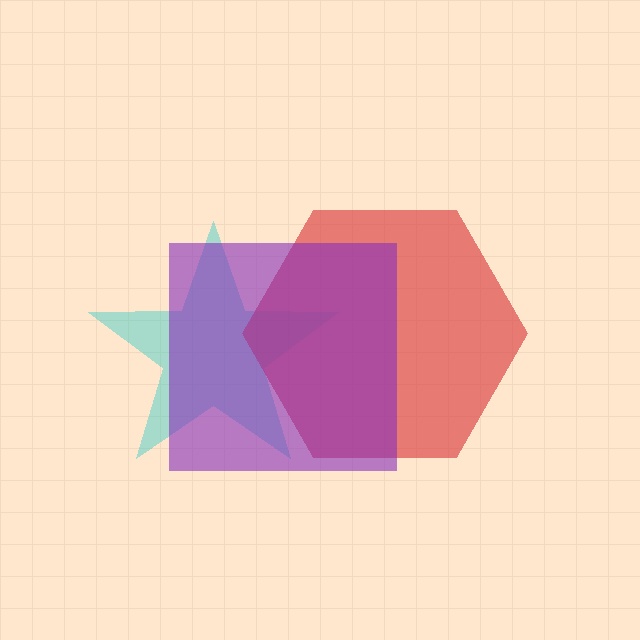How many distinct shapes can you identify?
There are 3 distinct shapes: a cyan star, a red hexagon, a purple square.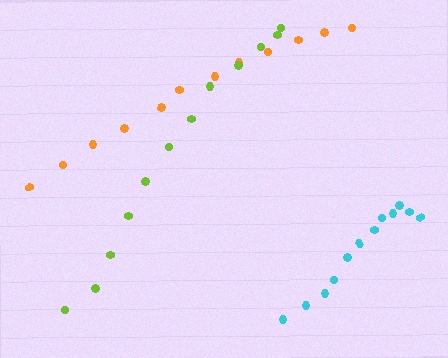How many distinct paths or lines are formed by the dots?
There are 3 distinct paths.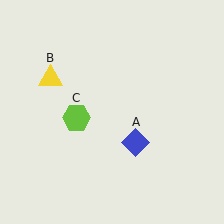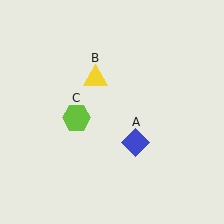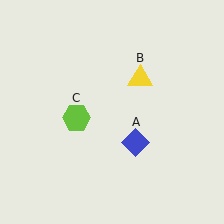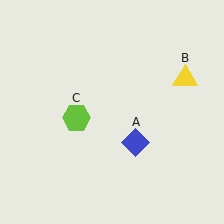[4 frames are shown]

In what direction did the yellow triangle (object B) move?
The yellow triangle (object B) moved right.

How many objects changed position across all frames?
1 object changed position: yellow triangle (object B).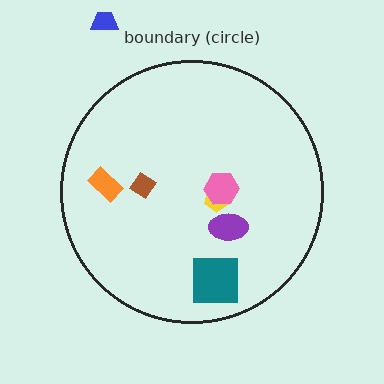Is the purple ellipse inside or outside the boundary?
Inside.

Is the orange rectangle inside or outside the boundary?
Inside.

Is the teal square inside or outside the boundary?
Inside.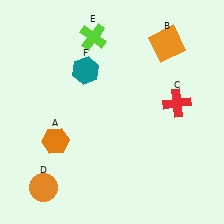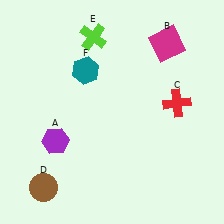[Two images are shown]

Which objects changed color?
A changed from orange to purple. B changed from orange to magenta. D changed from orange to brown.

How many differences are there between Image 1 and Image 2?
There are 3 differences between the two images.